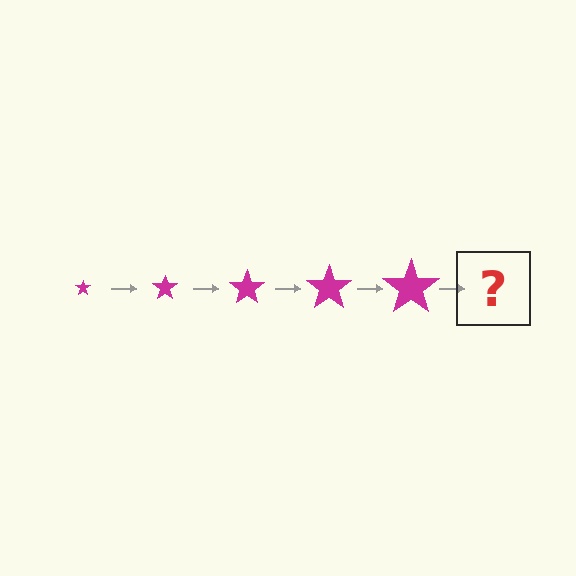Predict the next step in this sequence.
The next step is a magenta star, larger than the previous one.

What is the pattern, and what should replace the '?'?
The pattern is that the star gets progressively larger each step. The '?' should be a magenta star, larger than the previous one.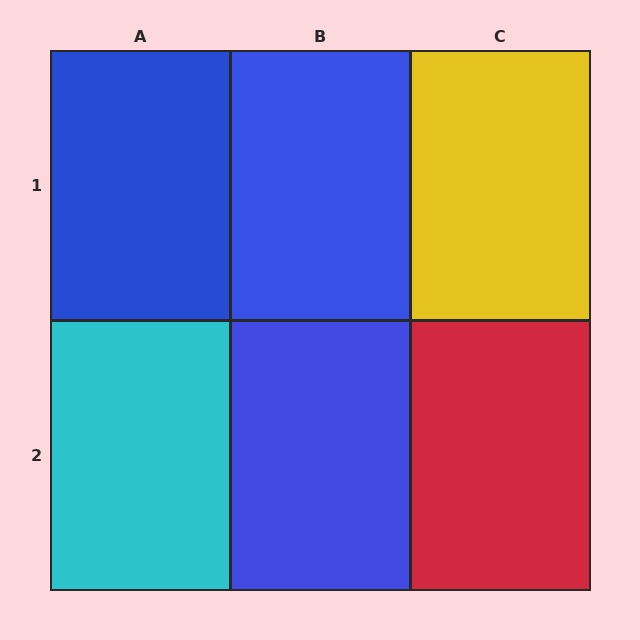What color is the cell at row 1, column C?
Yellow.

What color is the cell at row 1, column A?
Blue.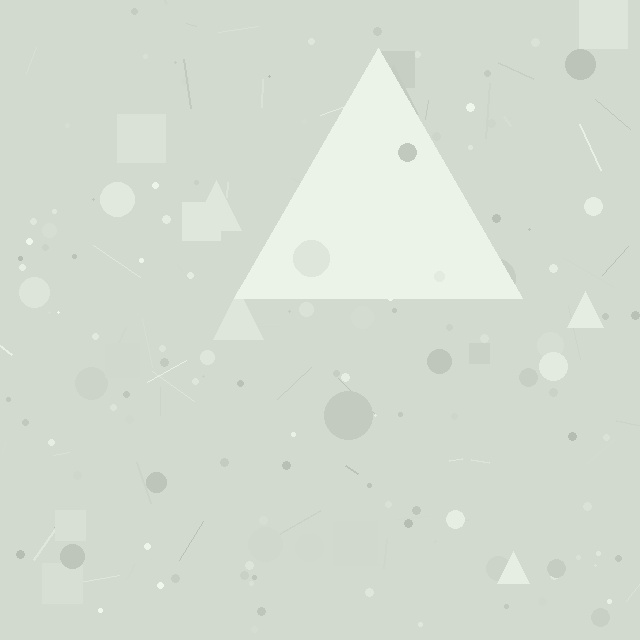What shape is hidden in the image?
A triangle is hidden in the image.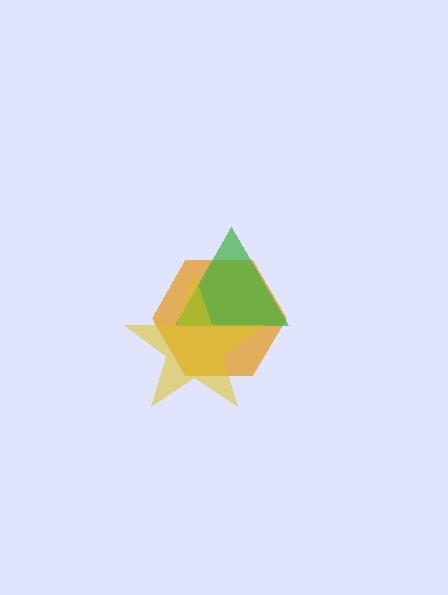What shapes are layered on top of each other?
The layered shapes are: an orange hexagon, a green triangle, a yellow star.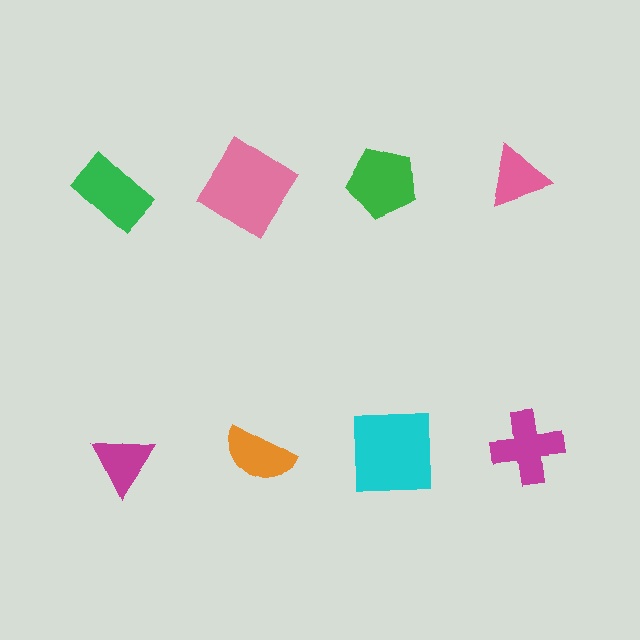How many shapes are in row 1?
4 shapes.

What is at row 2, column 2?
An orange semicircle.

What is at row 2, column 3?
A cyan square.